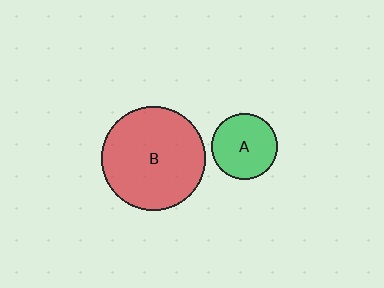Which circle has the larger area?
Circle B (red).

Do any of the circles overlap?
No, none of the circles overlap.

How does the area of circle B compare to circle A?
Approximately 2.5 times.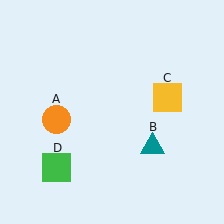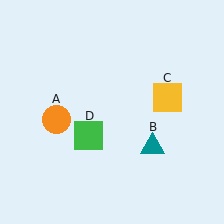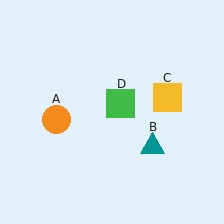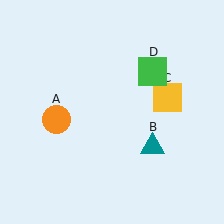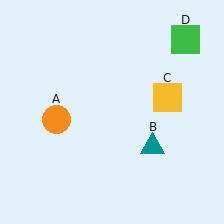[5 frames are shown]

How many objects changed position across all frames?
1 object changed position: green square (object D).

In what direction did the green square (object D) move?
The green square (object D) moved up and to the right.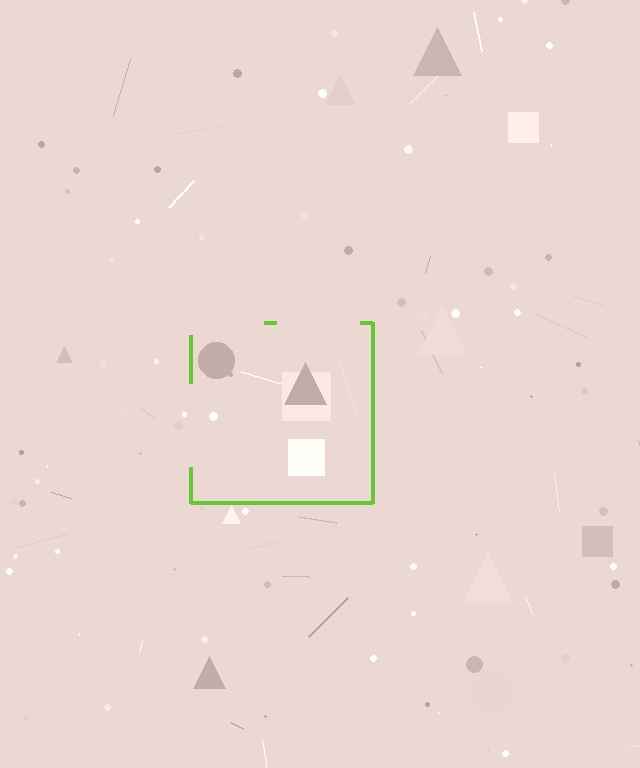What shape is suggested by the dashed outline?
The dashed outline suggests a square.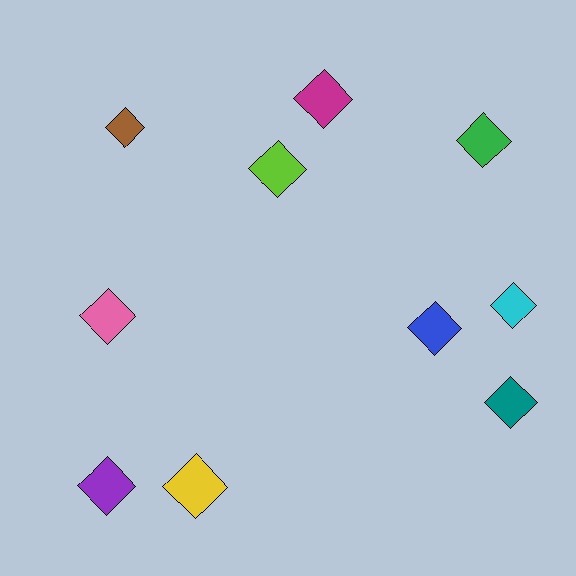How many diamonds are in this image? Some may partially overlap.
There are 10 diamonds.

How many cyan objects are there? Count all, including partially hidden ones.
There is 1 cyan object.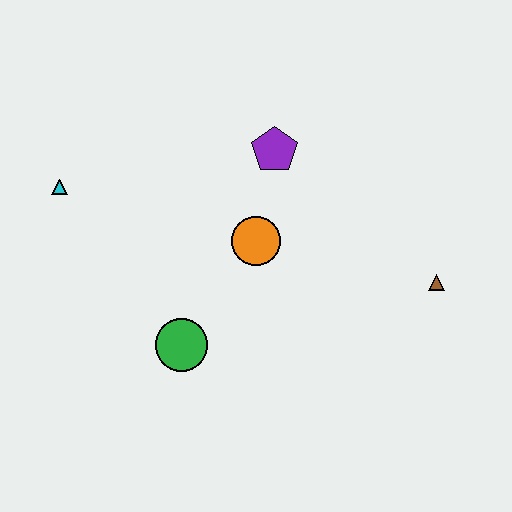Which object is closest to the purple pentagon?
The orange circle is closest to the purple pentagon.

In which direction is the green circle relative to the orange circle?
The green circle is below the orange circle.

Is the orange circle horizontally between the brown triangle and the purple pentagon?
No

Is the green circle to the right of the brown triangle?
No